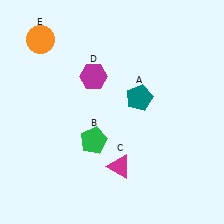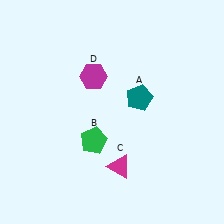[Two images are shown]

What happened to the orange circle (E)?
The orange circle (E) was removed in Image 2. It was in the top-left area of Image 1.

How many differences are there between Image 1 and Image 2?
There is 1 difference between the two images.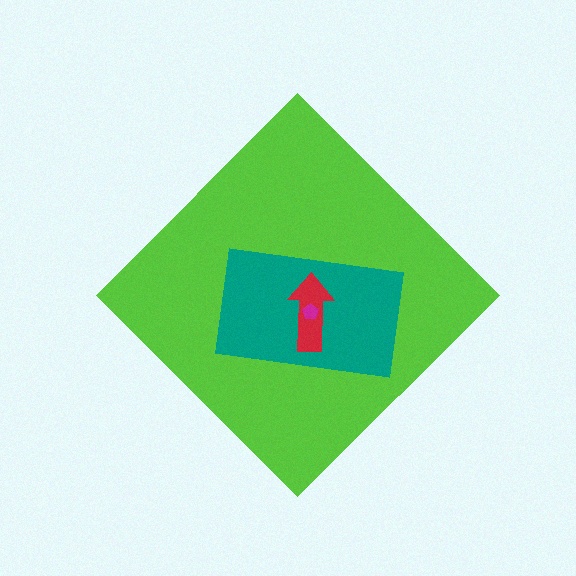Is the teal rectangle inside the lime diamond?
Yes.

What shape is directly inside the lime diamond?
The teal rectangle.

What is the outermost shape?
The lime diamond.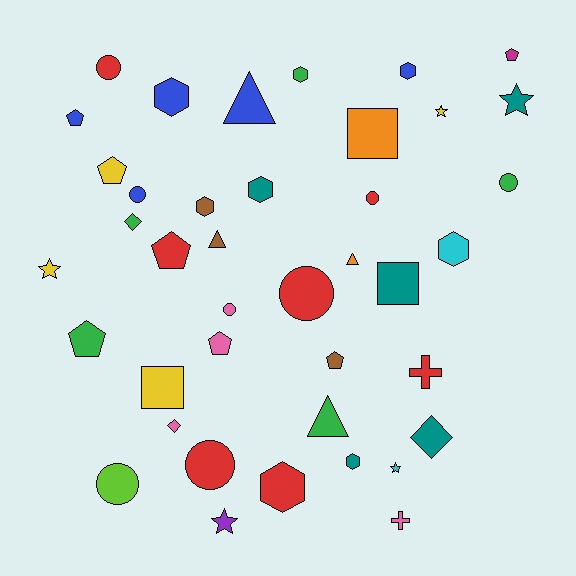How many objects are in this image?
There are 40 objects.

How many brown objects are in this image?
There are 3 brown objects.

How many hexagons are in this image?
There are 8 hexagons.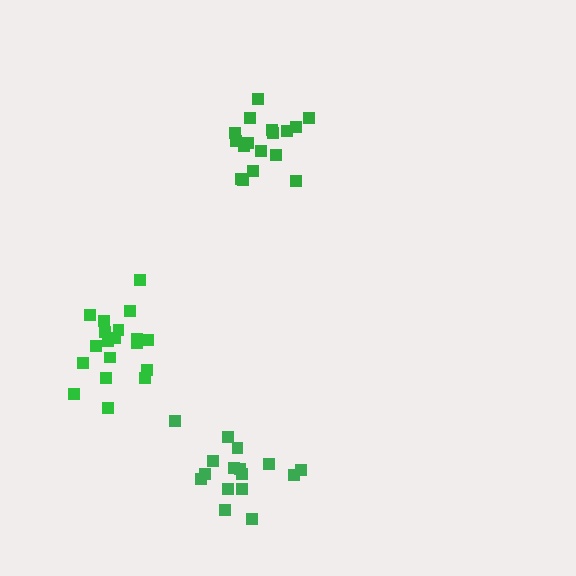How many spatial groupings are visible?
There are 3 spatial groupings.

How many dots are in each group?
Group 1: 16 dots, Group 2: 17 dots, Group 3: 20 dots (53 total).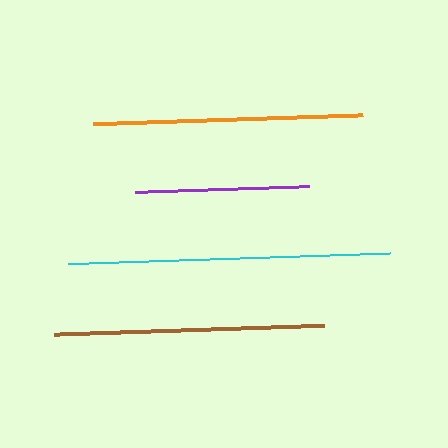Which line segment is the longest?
The cyan line is the longest at approximately 322 pixels.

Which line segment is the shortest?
The purple line is the shortest at approximately 174 pixels.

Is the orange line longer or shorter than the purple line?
The orange line is longer than the purple line.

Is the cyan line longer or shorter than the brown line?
The cyan line is longer than the brown line.